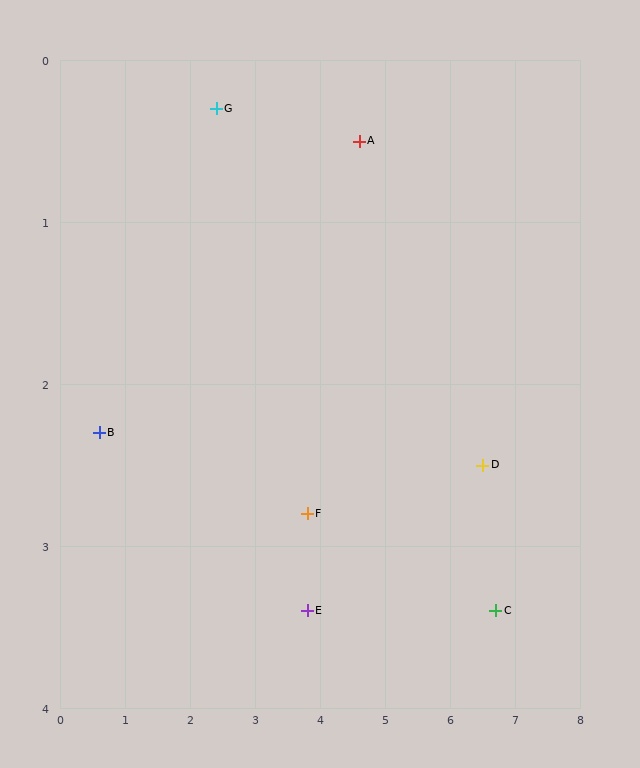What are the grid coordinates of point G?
Point G is at approximately (2.4, 0.3).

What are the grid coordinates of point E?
Point E is at approximately (3.8, 3.4).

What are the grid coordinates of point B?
Point B is at approximately (0.6, 2.3).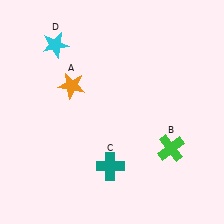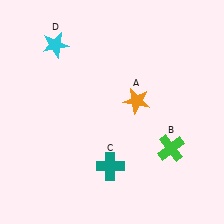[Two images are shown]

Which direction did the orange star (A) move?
The orange star (A) moved right.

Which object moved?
The orange star (A) moved right.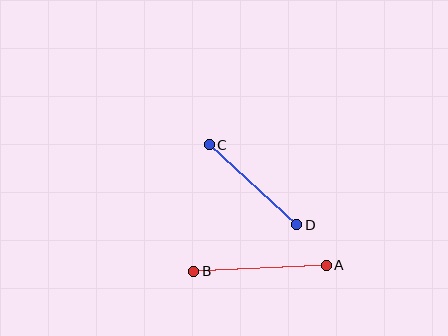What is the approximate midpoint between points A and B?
The midpoint is at approximately (260, 268) pixels.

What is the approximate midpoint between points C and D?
The midpoint is at approximately (253, 185) pixels.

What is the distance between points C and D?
The distance is approximately 119 pixels.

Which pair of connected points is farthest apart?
Points A and B are farthest apart.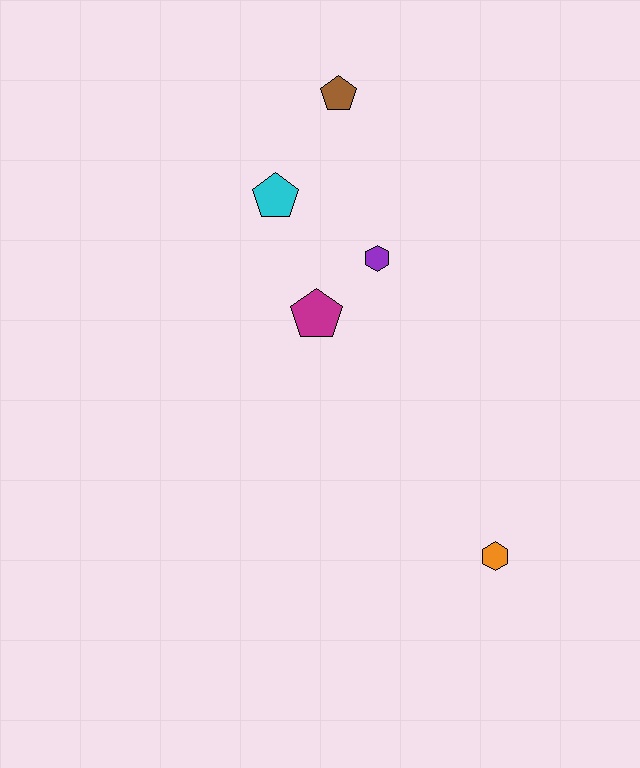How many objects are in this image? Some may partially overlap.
There are 5 objects.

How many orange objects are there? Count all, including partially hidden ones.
There is 1 orange object.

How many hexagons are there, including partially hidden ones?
There are 2 hexagons.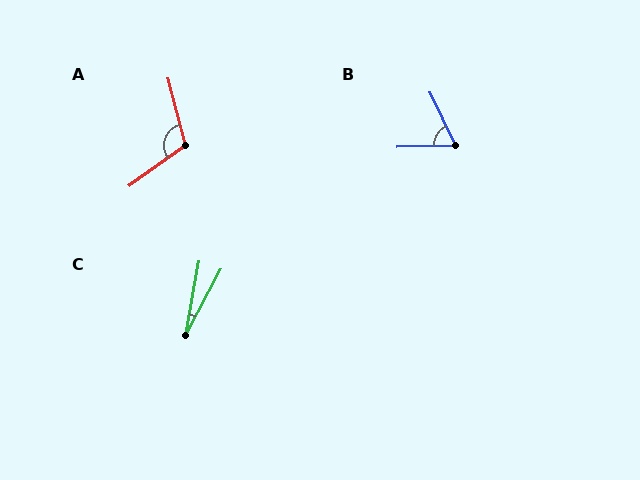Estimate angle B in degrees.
Approximately 66 degrees.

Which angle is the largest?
A, at approximately 111 degrees.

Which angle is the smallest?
C, at approximately 18 degrees.